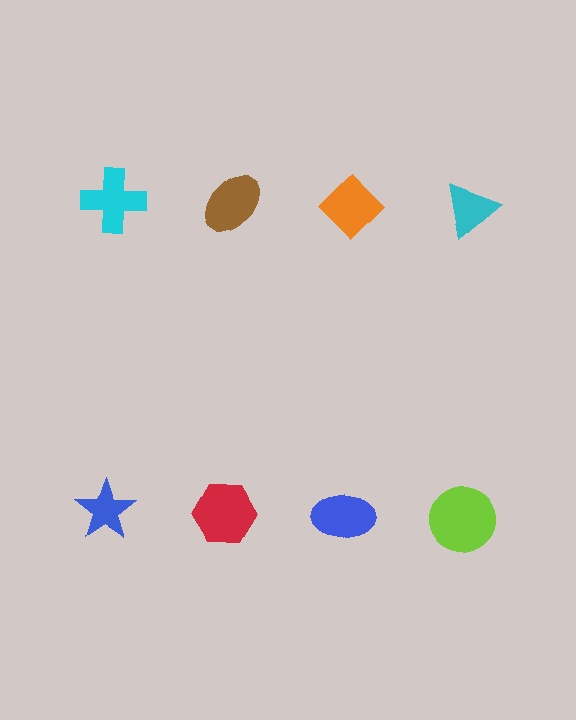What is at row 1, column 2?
A brown ellipse.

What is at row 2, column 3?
A blue ellipse.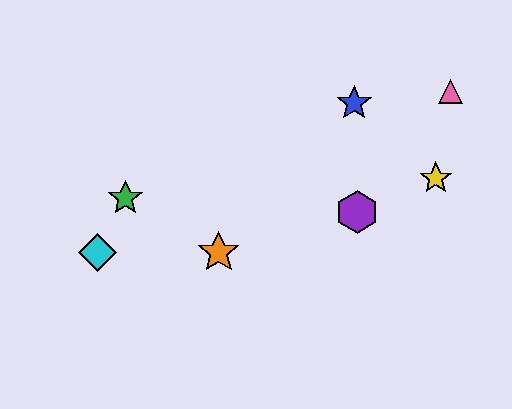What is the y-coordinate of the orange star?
The orange star is at y≈252.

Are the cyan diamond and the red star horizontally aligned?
Yes, both are at y≈252.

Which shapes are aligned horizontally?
The red star, the orange star, the cyan diamond are aligned horizontally.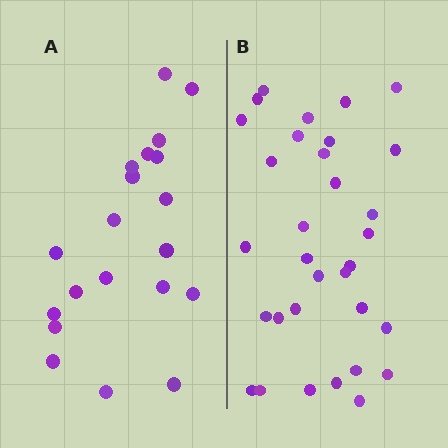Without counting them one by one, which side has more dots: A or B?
Region B (the right region) has more dots.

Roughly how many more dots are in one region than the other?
Region B has roughly 12 or so more dots than region A.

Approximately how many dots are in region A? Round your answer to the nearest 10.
About 20 dots.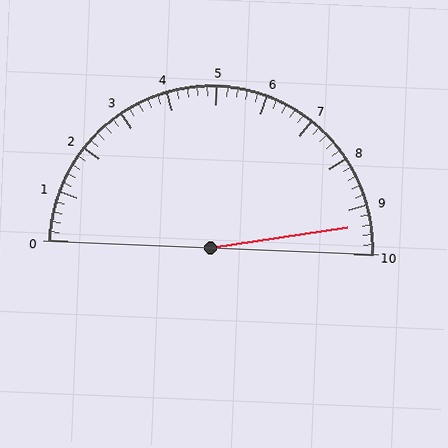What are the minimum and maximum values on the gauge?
The gauge ranges from 0 to 10.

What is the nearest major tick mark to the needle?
The nearest major tick mark is 9.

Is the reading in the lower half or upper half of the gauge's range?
The reading is in the upper half of the range (0 to 10).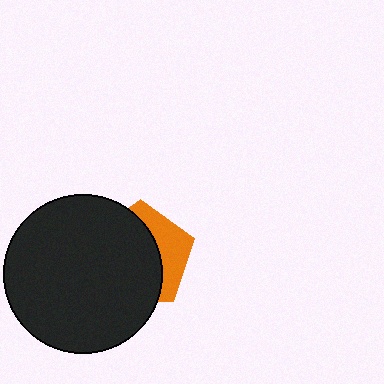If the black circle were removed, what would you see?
You would see the complete orange pentagon.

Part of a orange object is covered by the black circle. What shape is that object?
It is a pentagon.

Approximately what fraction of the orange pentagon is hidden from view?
Roughly 67% of the orange pentagon is hidden behind the black circle.